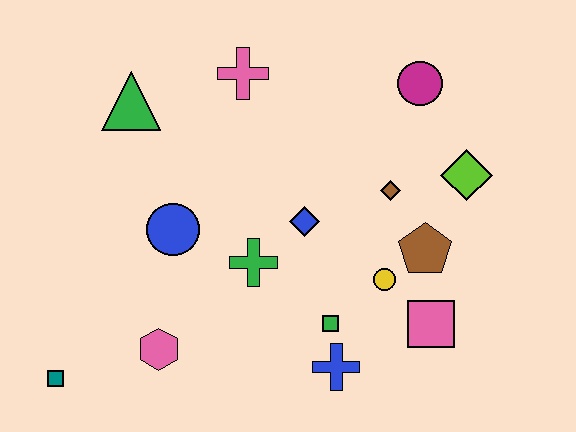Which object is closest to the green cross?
The blue diamond is closest to the green cross.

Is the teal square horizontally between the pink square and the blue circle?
No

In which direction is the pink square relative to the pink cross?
The pink square is below the pink cross.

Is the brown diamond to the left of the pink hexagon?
No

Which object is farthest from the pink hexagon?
The magenta circle is farthest from the pink hexagon.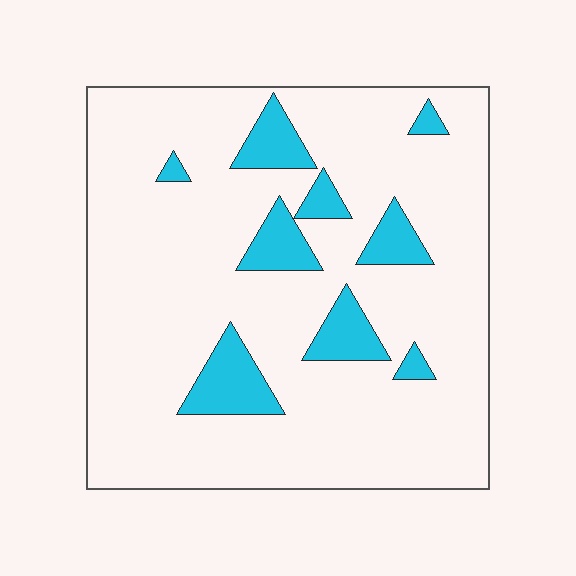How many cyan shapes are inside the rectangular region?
9.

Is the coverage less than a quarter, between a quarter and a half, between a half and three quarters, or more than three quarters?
Less than a quarter.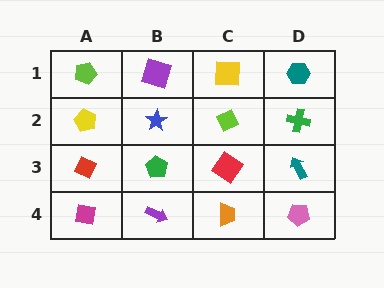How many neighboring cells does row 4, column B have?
3.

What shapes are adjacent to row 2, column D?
A teal hexagon (row 1, column D), a teal arrow (row 3, column D), a lime diamond (row 2, column C).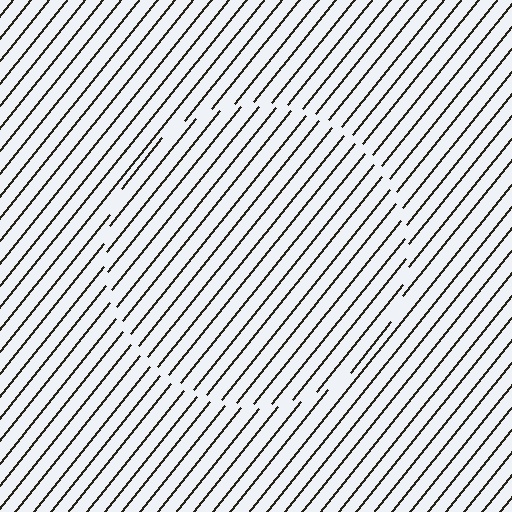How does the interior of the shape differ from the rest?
The interior of the shape contains the same grating, shifted by half a period — the contour is defined by the phase discontinuity where line-ends from the inner and outer gratings abut.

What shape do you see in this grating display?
An illusory circle. The interior of the shape contains the same grating, shifted by half a period — the contour is defined by the phase discontinuity where line-ends from the inner and outer gratings abut.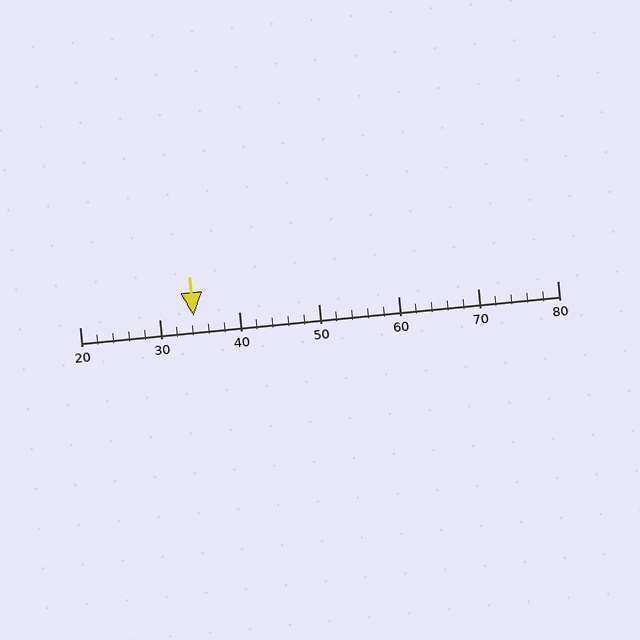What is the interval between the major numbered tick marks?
The major tick marks are spaced 10 units apart.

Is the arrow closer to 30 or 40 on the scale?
The arrow is closer to 30.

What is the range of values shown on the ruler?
The ruler shows values from 20 to 80.